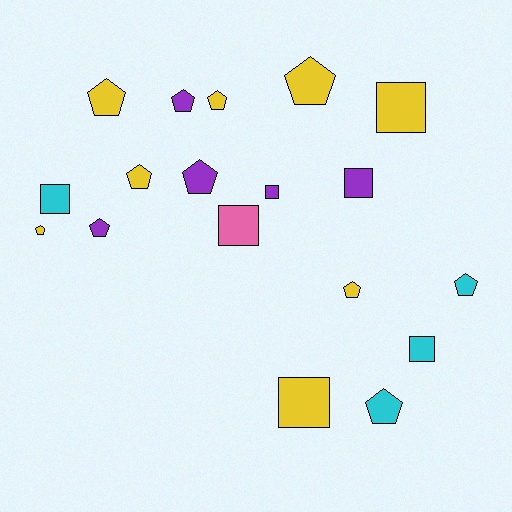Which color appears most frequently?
Yellow, with 8 objects.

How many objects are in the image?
There are 18 objects.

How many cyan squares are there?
There are 2 cyan squares.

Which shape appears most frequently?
Pentagon, with 11 objects.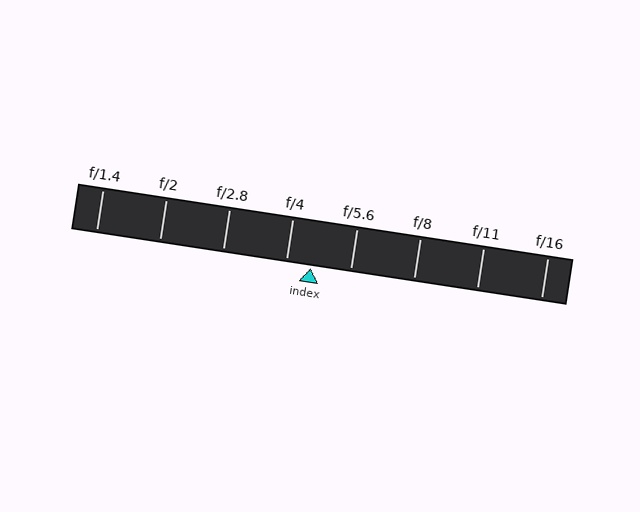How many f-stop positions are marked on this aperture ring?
There are 8 f-stop positions marked.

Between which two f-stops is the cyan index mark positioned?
The index mark is between f/4 and f/5.6.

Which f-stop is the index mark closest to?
The index mark is closest to f/4.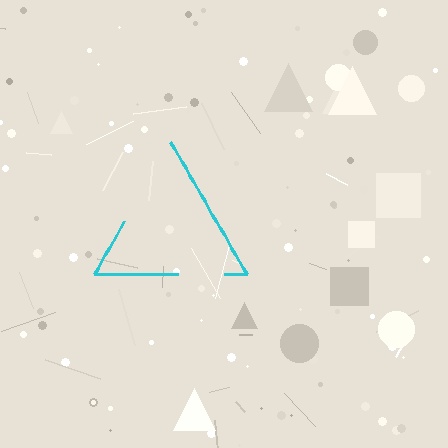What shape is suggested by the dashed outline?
The dashed outline suggests a triangle.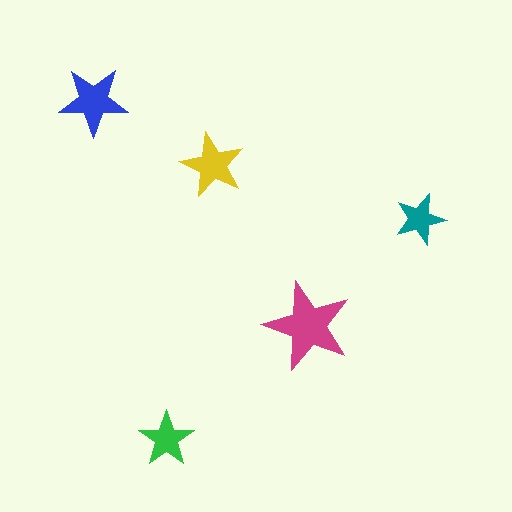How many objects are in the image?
There are 5 objects in the image.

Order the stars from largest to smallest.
the magenta one, the blue one, the yellow one, the green one, the teal one.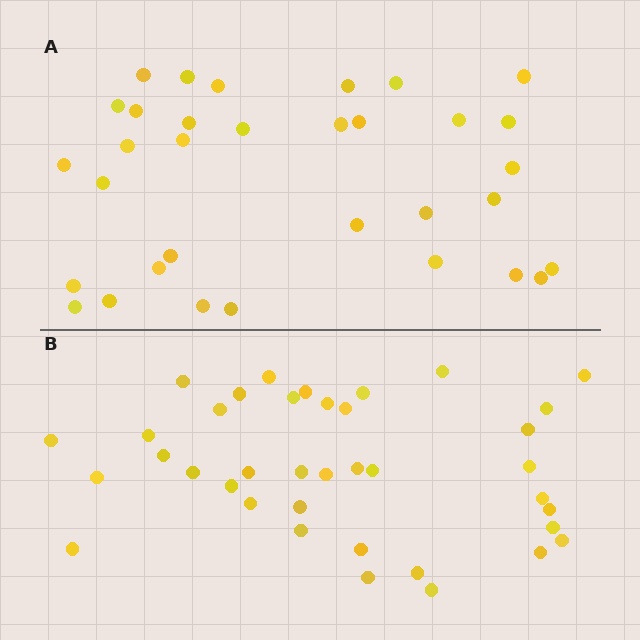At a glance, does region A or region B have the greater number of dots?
Region B (the bottom region) has more dots.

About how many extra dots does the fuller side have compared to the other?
Region B has about 5 more dots than region A.